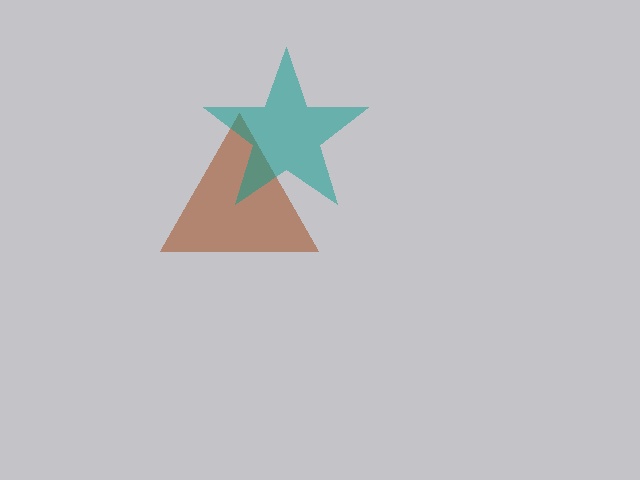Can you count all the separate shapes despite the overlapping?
Yes, there are 2 separate shapes.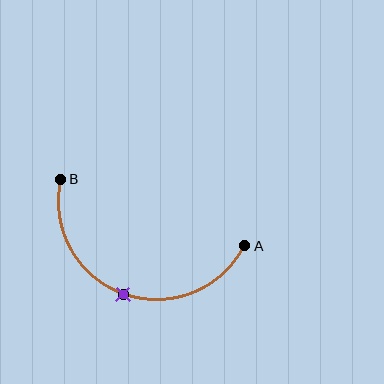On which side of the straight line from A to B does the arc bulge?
The arc bulges below the straight line connecting A and B.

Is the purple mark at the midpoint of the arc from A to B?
Yes. The purple mark lies on the arc at equal arc-length from both A and B — it is the arc midpoint.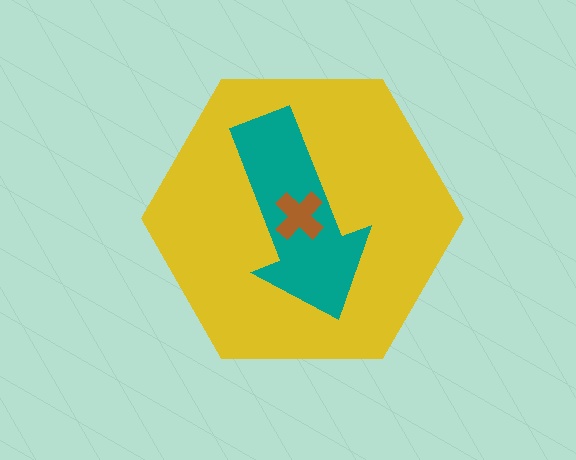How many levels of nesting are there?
3.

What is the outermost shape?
The yellow hexagon.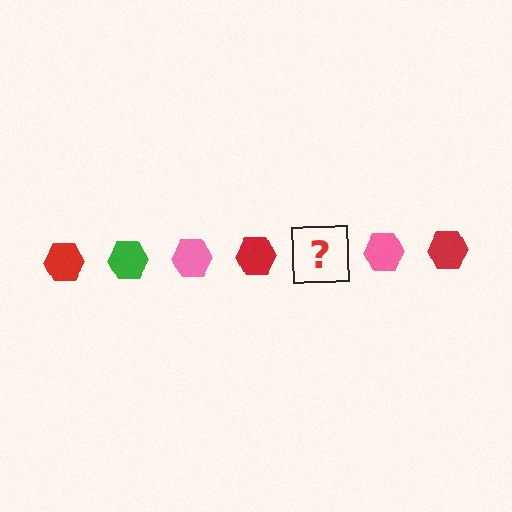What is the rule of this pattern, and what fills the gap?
The rule is that the pattern cycles through red, green, pink hexagons. The gap should be filled with a green hexagon.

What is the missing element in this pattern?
The missing element is a green hexagon.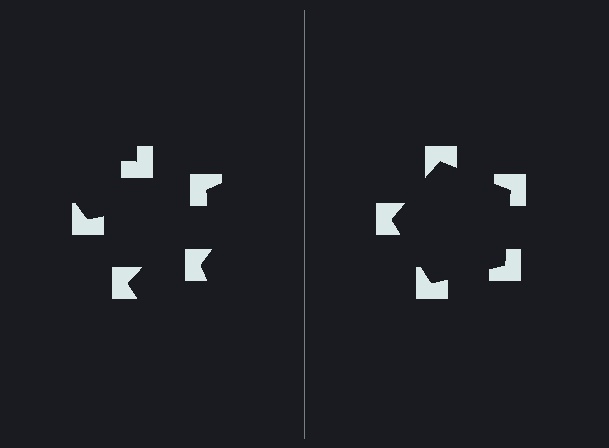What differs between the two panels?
The notched squares are positioned identically on both sides; only the wedge orientations differ. On the right they align to a pentagon; on the left they are misaligned.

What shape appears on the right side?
An illusory pentagon.